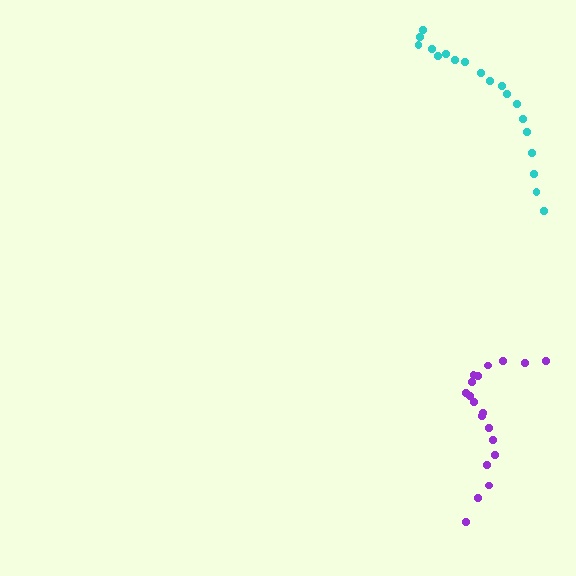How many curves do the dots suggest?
There are 2 distinct paths.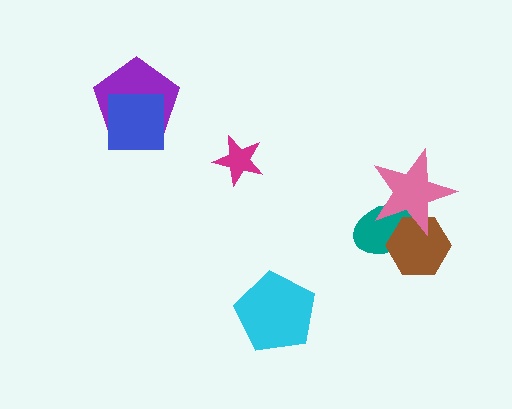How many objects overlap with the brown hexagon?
2 objects overlap with the brown hexagon.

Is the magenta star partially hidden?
No, no other shape covers it.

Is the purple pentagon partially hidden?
Yes, it is partially covered by another shape.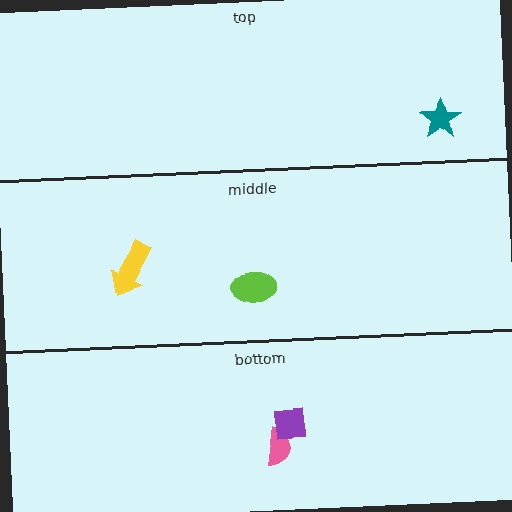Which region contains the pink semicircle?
The bottom region.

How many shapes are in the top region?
1.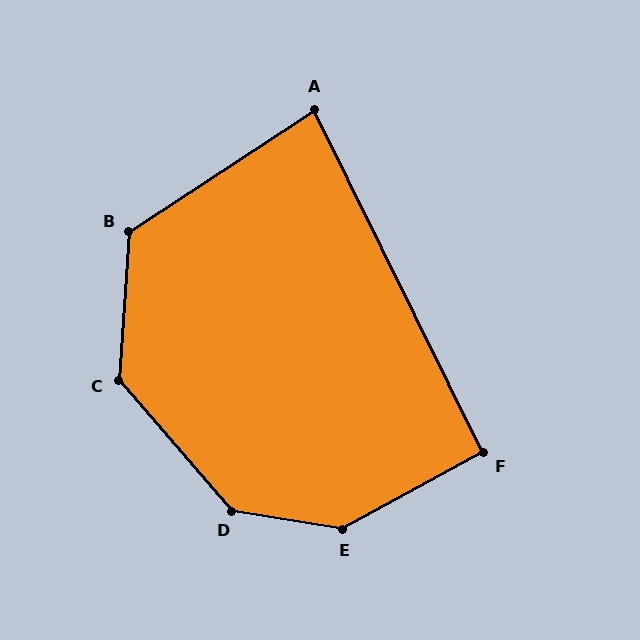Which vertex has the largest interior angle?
E, at approximately 142 degrees.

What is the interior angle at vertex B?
Approximately 127 degrees (obtuse).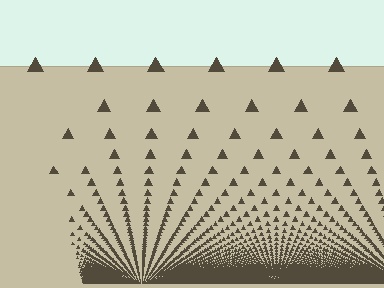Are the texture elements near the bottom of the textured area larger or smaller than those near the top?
Smaller. The gradient is inverted — elements near the bottom are smaller and denser.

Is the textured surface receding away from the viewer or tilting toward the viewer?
The surface appears to tilt toward the viewer. Texture elements get larger and sparser toward the top.